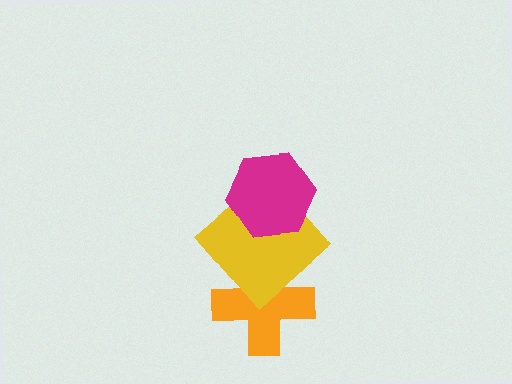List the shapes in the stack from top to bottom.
From top to bottom: the magenta hexagon, the yellow diamond, the orange cross.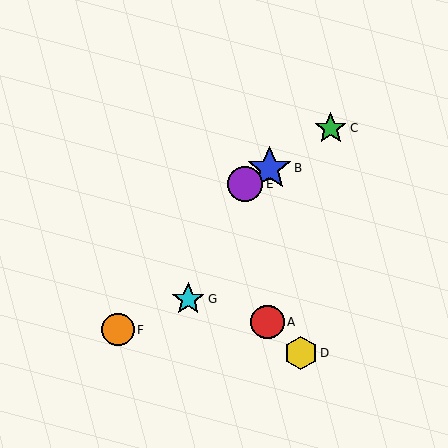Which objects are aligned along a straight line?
Objects B, C, E are aligned along a straight line.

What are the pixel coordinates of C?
Object C is at (331, 128).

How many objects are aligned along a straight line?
3 objects (B, C, E) are aligned along a straight line.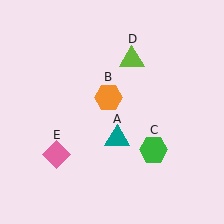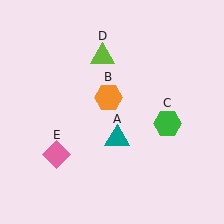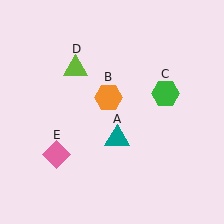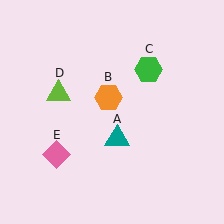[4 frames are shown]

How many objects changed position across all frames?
2 objects changed position: green hexagon (object C), lime triangle (object D).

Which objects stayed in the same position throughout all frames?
Teal triangle (object A) and orange hexagon (object B) and pink diamond (object E) remained stationary.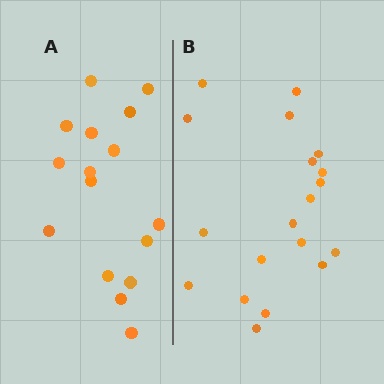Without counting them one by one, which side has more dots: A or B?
Region B (the right region) has more dots.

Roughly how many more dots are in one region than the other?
Region B has just a few more — roughly 2 or 3 more dots than region A.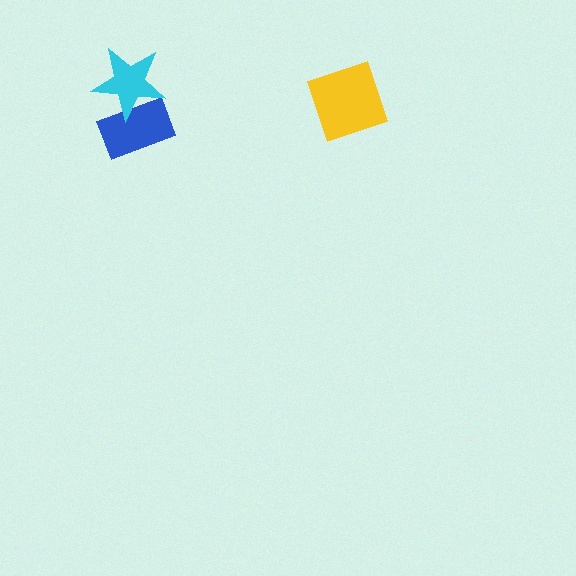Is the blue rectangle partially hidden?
Yes, it is partially covered by another shape.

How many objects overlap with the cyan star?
1 object overlaps with the cyan star.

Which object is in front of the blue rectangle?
The cyan star is in front of the blue rectangle.